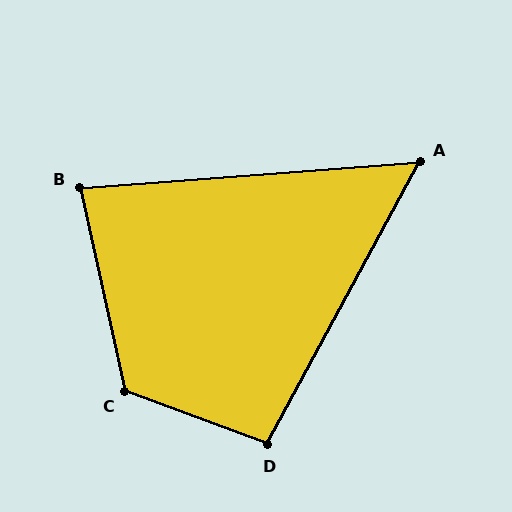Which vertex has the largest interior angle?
C, at approximately 123 degrees.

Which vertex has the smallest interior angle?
A, at approximately 57 degrees.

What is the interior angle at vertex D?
Approximately 98 degrees (obtuse).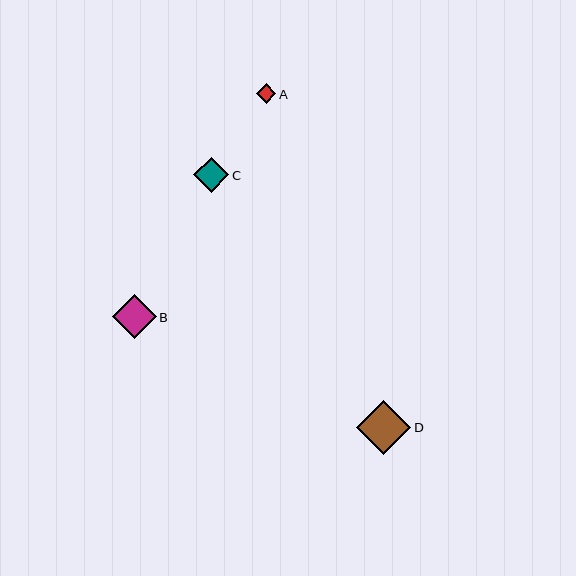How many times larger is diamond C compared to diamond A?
Diamond C is approximately 1.8 times the size of diamond A.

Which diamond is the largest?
Diamond D is the largest with a size of approximately 54 pixels.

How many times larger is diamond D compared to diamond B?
Diamond D is approximately 1.2 times the size of diamond B.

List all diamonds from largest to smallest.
From largest to smallest: D, B, C, A.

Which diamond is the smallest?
Diamond A is the smallest with a size of approximately 20 pixels.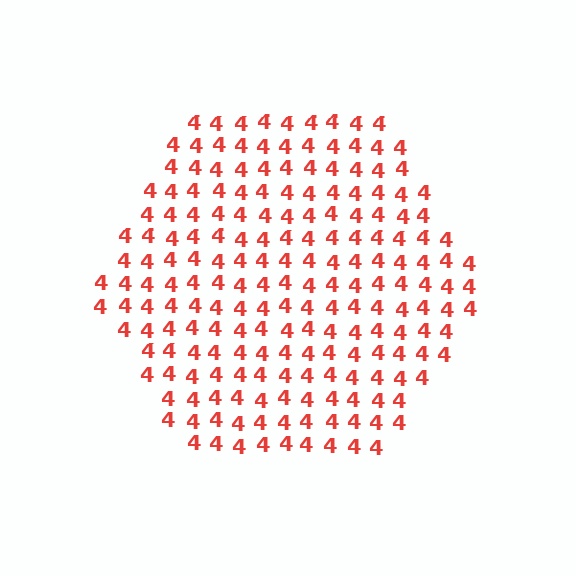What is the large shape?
The large shape is a hexagon.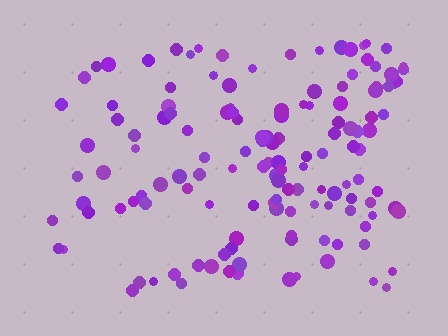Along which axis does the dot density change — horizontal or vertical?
Horizontal.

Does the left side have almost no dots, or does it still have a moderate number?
Still a moderate number, just noticeably fewer than the right.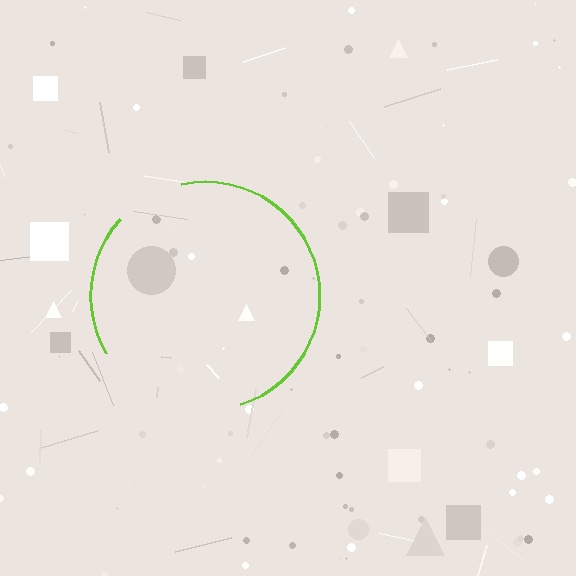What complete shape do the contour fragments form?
The contour fragments form a circle.